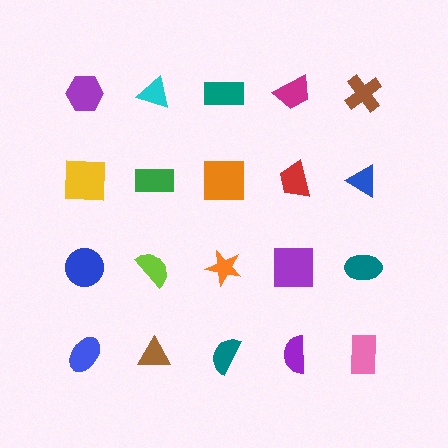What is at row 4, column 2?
A brown triangle.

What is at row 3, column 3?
An orange star.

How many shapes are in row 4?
5 shapes.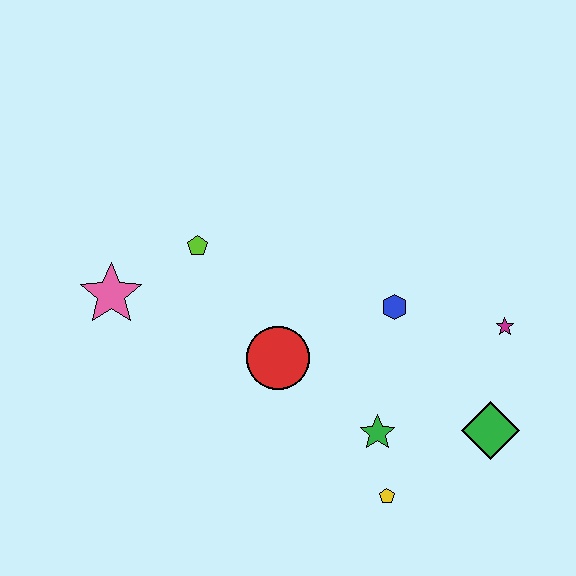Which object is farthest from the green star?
The pink star is farthest from the green star.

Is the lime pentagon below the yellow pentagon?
No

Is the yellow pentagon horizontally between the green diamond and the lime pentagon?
Yes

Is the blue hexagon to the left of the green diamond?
Yes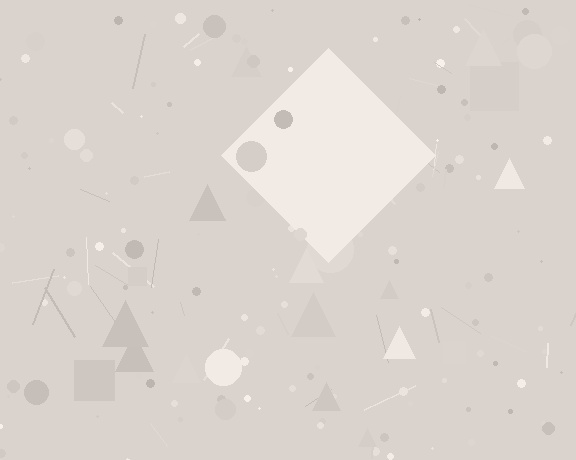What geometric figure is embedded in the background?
A diamond is embedded in the background.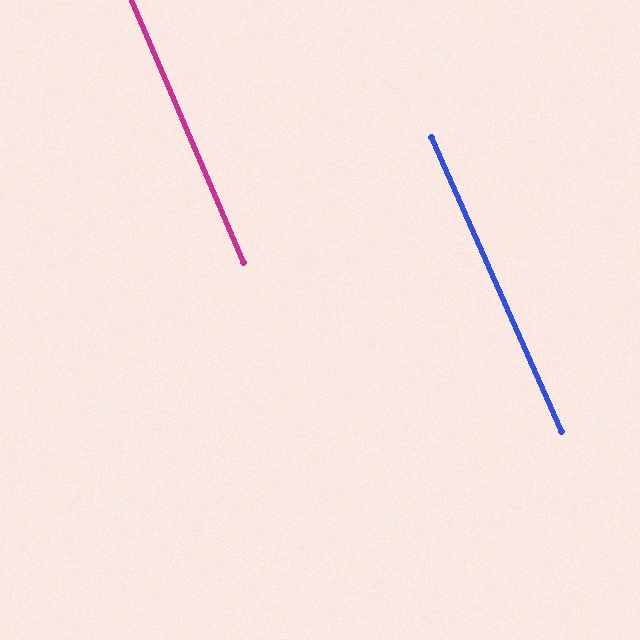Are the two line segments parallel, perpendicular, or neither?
Parallel — their directions differ by only 0.7°.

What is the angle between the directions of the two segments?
Approximately 1 degree.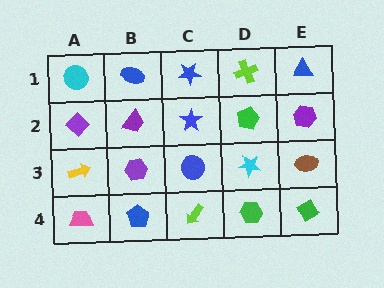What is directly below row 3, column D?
A green hexagon.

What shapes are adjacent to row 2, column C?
A blue star (row 1, column C), a blue circle (row 3, column C), a purple trapezoid (row 2, column B), a green pentagon (row 2, column D).